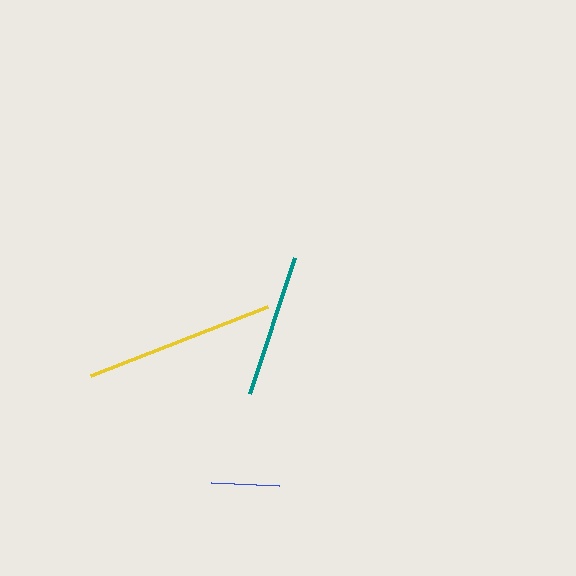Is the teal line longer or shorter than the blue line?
The teal line is longer than the blue line.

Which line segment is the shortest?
The blue line is the shortest at approximately 68 pixels.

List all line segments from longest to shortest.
From longest to shortest: yellow, teal, blue.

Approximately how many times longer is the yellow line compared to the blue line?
The yellow line is approximately 2.8 times the length of the blue line.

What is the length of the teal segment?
The teal segment is approximately 143 pixels long.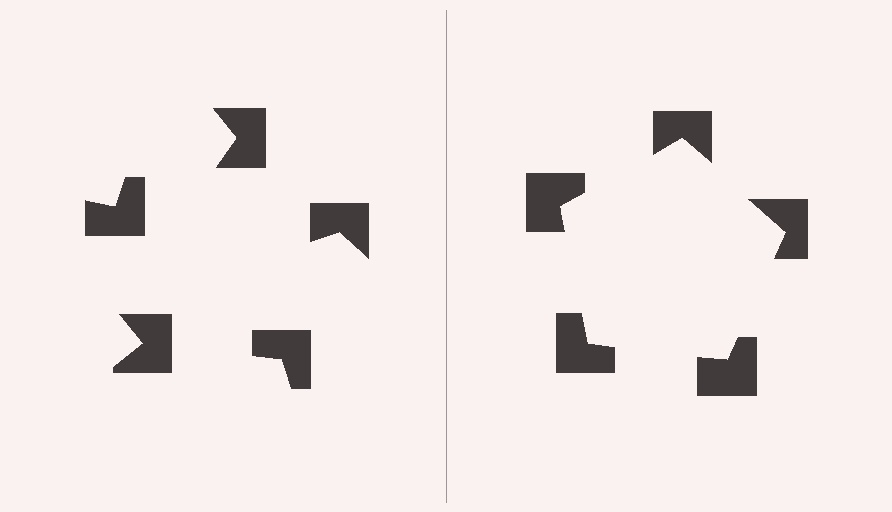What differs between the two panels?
The notched squares are positioned identically on both sides; only the wedge orientations differ. On the right they align to a pentagon; on the left they are misaligned.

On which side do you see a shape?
An illusory pentagon appears on the right side. On the left side the wedge cuts are rotated, so no coherent shape forms.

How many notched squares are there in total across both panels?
10 — 5 on each side.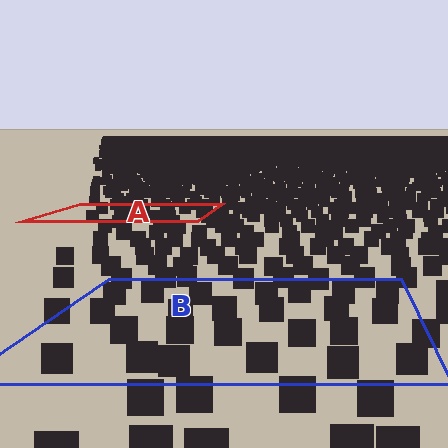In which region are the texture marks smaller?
The texture marks are smaller in region A, because it is farther away.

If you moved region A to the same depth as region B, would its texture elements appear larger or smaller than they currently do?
They would appear larger. At a closer depth, the same texture elements are projected at a bigger on-screen size.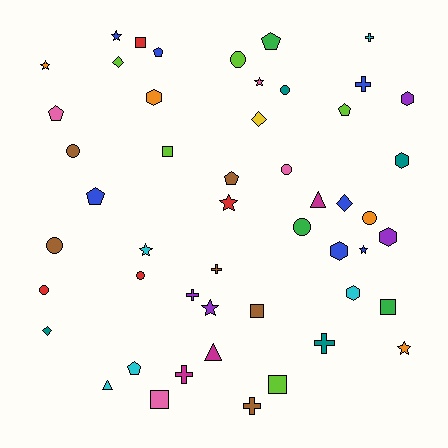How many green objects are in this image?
There are 3 green objects.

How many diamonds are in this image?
There are 4 diamonds.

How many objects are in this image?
There are 50 objects.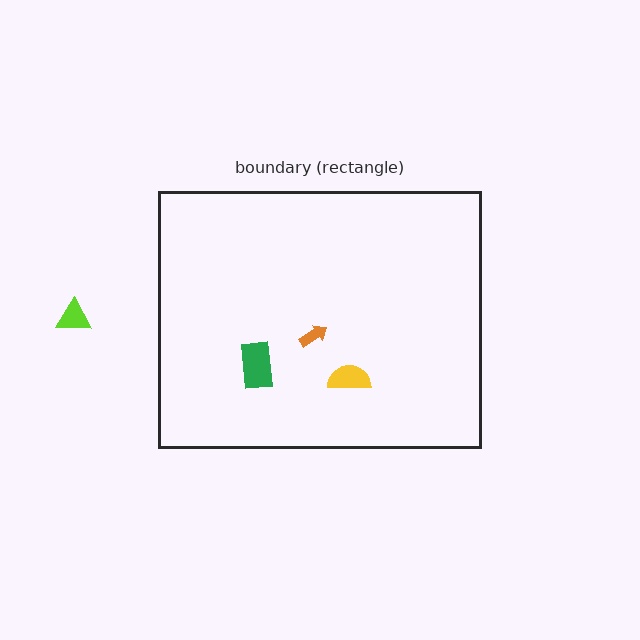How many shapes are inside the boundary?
3 inside, 1 outside.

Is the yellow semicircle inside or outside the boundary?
Inside.